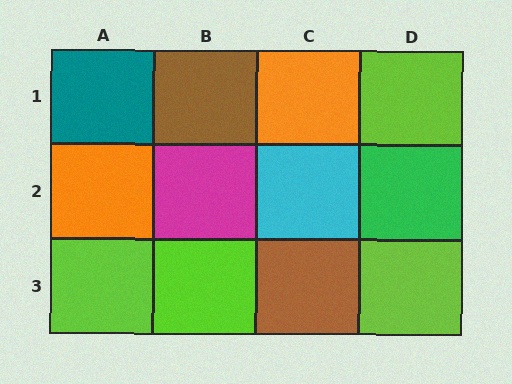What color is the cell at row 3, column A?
Lime.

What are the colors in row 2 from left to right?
Orange, magenta, cyan, green.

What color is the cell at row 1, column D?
Lime.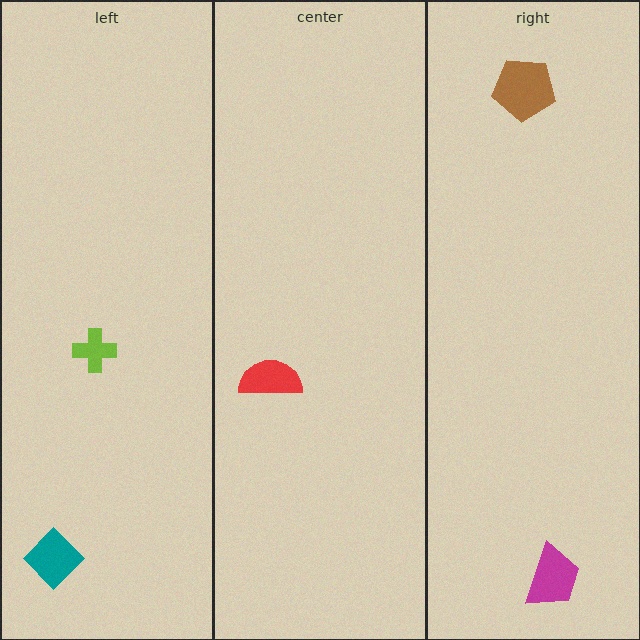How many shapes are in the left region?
2.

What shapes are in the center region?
The red semicircle.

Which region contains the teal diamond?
The left region.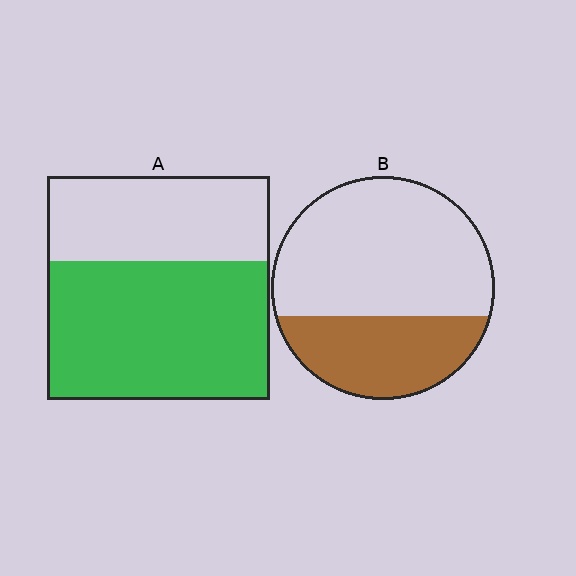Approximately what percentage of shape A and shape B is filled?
A is approximately 60% and B is approximately 35%.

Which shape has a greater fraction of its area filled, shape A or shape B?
Shape A.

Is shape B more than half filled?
No.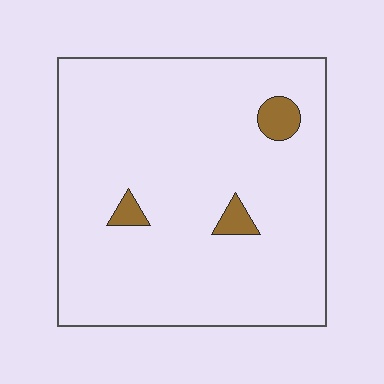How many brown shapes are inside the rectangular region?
3.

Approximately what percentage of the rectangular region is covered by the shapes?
Approximately 5%.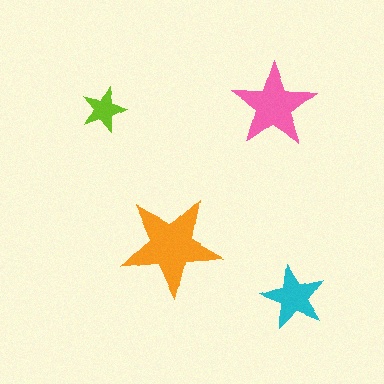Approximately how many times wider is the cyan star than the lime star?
About 1.5 times wider.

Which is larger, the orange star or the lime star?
The orange one.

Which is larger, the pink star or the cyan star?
The pink one.